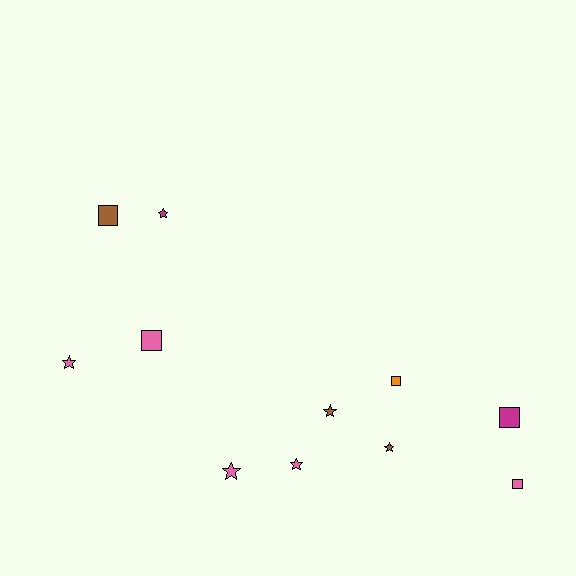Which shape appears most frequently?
Star, with 6 objects.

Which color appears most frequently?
Pink, with 5 objects.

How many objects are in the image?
There are 11 objects.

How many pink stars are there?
There are 3 pink stars.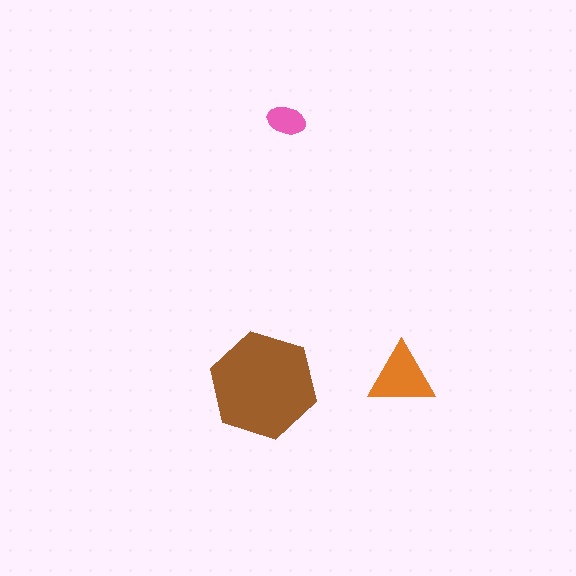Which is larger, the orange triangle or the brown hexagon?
The brown hexagon.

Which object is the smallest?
The pink ellipse.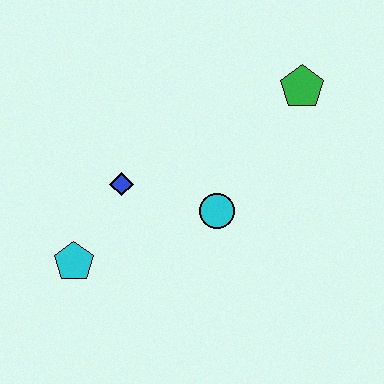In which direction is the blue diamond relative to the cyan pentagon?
The blue diamond is above the cyan pentagon.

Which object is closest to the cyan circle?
The blue diamond is closest to the cyan circle.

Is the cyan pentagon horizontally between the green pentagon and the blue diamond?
No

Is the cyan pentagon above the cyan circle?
No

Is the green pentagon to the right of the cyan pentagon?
Yes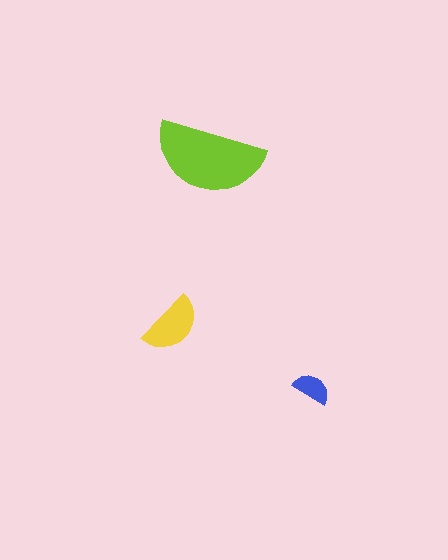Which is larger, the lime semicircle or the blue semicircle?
The lime one.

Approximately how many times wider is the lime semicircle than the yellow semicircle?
About 2 times wider.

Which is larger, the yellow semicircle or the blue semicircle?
The yellow one.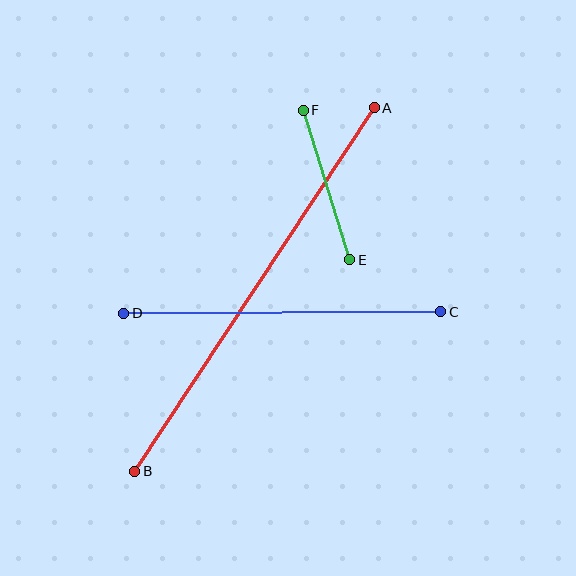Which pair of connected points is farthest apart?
Points A and B are farthest apart.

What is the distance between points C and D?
The distance is approximately 317 pixels.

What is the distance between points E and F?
The distance is approximately 156 pixels.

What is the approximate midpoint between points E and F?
The midpoint is at approximately (326, 185) pixels.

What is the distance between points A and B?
The distance is approximately 435 pixels.